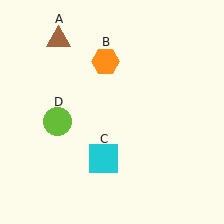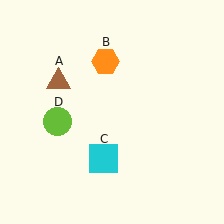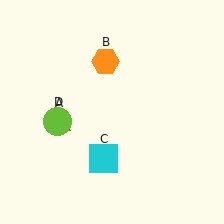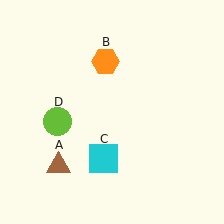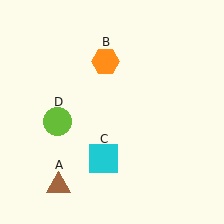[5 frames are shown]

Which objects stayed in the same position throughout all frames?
Orange hexagon (object B) and cyan square (object C) and lime circle (object D) remained stationary.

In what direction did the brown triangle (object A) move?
The brown triangle (object A) moved down.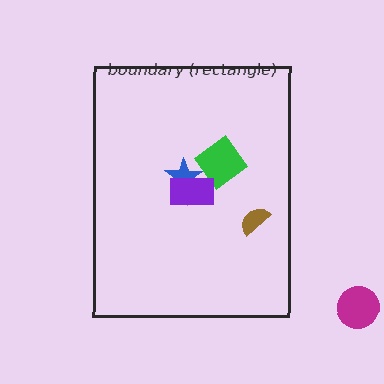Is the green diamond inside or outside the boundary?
Inside.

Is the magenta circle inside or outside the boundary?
Outside.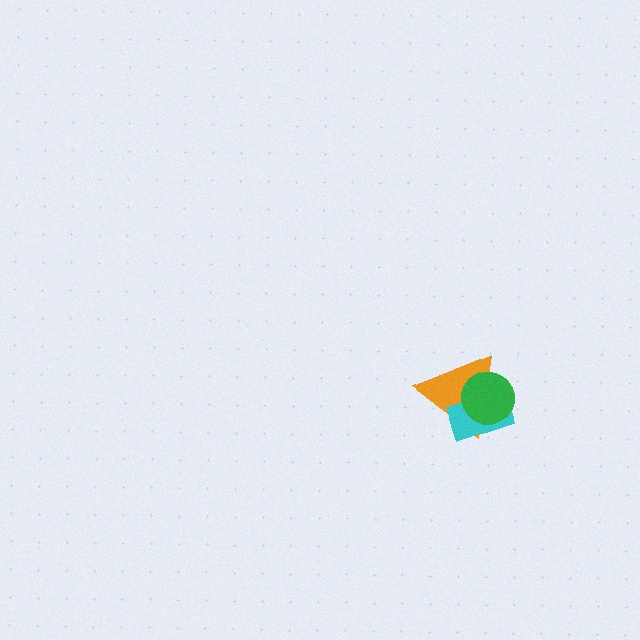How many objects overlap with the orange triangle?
2 objects overlap with the orange triangle.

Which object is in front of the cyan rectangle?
The green circle is in front of the cyan rectangle.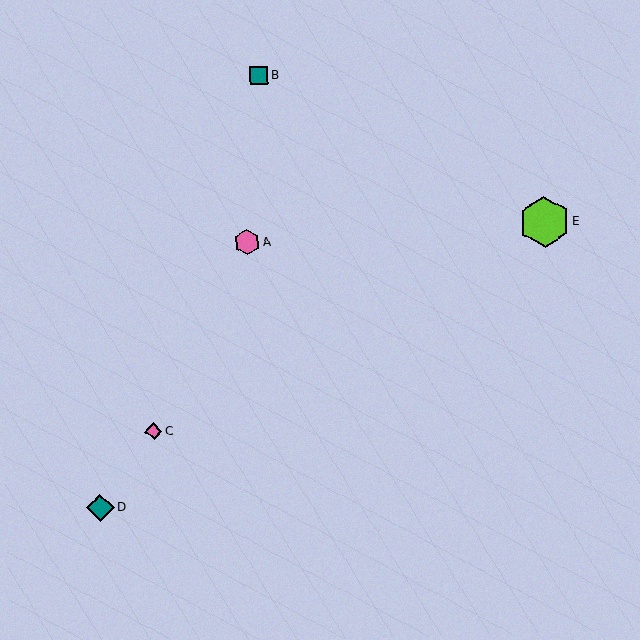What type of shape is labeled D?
Shape D is a teal diamond.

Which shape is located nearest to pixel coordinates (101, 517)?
The teal diamond (labeled D) at (100, 508) is nearest to that location.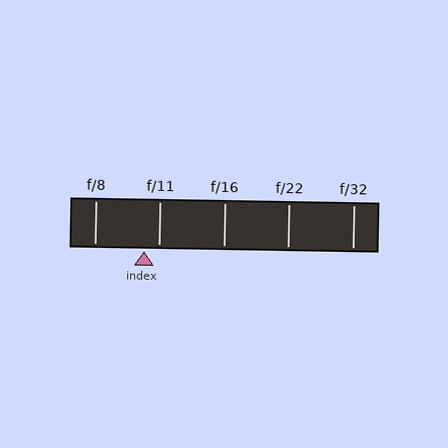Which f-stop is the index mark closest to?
The index mark is closest to f/11.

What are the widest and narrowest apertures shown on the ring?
The widest aperture shown is f/8 and the narrowest is f/32.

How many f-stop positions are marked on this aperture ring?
There are 5 f-stop positions marked.